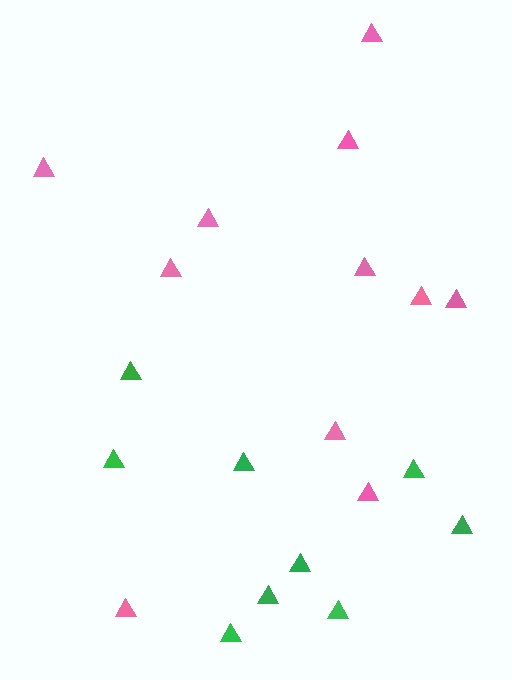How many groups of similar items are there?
There are 2 groups: one group of pink triangles (11) and one group of green triangles (9).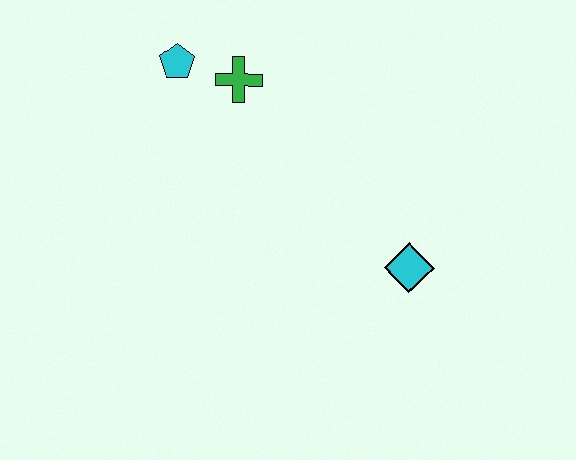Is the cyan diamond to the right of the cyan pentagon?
Yes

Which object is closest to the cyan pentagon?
The green cross is closest to the cyan pentagon.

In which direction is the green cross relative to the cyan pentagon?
The green cross is to the right of the cyan pentagon.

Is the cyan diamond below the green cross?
Yes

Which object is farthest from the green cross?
The cyan diamond is farthest from the green cross.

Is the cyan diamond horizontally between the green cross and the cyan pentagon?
No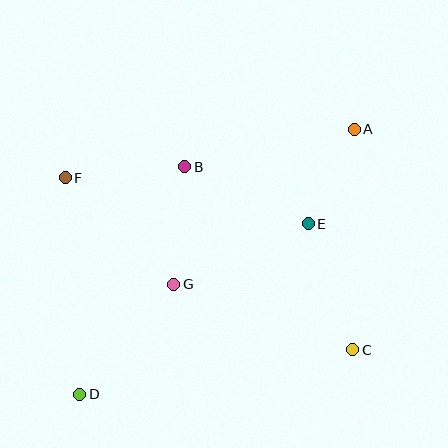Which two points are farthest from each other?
Points A and D are farthest from each other.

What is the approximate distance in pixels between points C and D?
The distance between C and D is approximately 277 pixels.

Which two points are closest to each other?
Points A and E are closest to each other.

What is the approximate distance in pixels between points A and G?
The distance between A and G is approximately 238 pixels.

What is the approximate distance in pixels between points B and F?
The distance between B and F is approximately 120 pixels.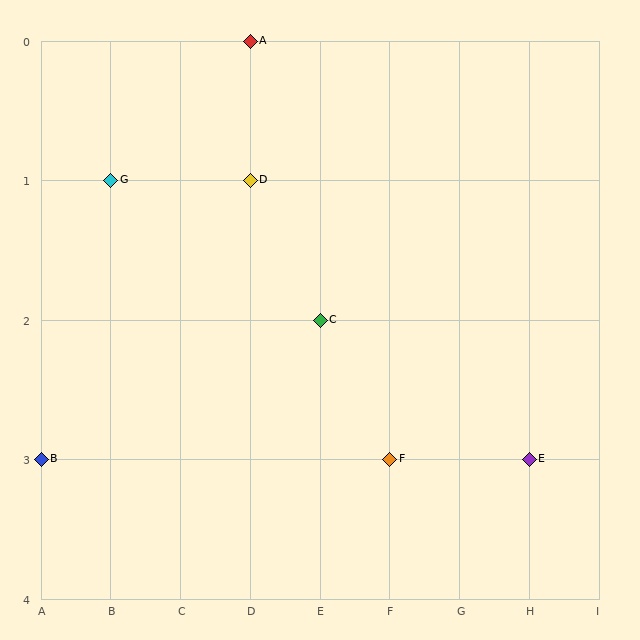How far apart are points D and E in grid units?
Points D and E are 4 columns and 2 rows apart (about 4.5 grid units diagonally).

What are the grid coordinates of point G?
Point G is at grid coordinates (B, 1).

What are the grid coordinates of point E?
Point E is at grid coordinates (H, 3).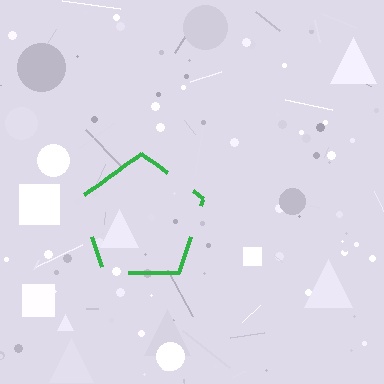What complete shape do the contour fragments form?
The contour fragments form a pentagon.